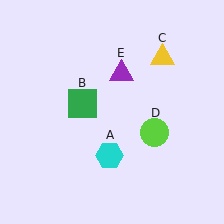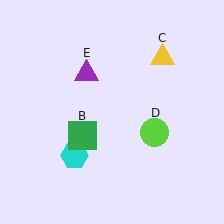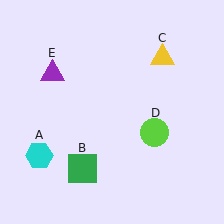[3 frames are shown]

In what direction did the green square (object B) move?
The green square (object B) moved down.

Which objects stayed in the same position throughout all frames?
Yellow triangle (object C) and lime circle (object D) remained stationary.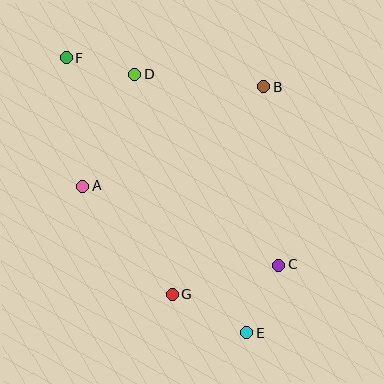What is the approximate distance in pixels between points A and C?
The distance between A and C is approximately 212 pixels.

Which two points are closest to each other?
Points D and F are closest to each other.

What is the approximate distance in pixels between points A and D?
The distance between A and D is approximately 123 pixels.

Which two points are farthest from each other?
Points E and F are farthest from each other.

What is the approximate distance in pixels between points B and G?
The distance between B and G is approximately 227 pixels.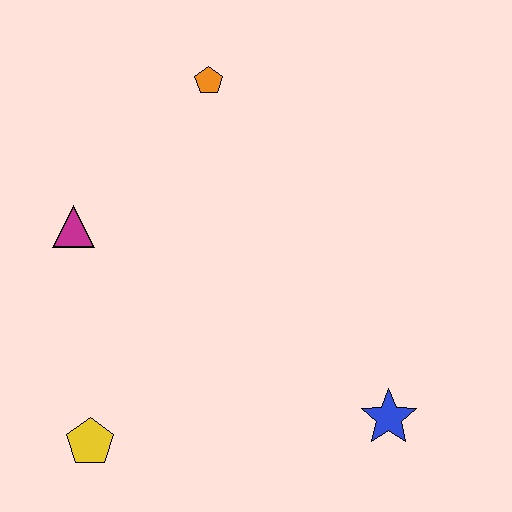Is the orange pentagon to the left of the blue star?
Yes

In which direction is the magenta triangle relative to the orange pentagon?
The magenta triangle is below the orange pentagon.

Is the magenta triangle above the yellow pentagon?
Yes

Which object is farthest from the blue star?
The orange pentagon is farthest from the blue star.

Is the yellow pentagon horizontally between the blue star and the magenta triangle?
Yes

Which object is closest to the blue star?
The yellow pentagon is closest to the blue star.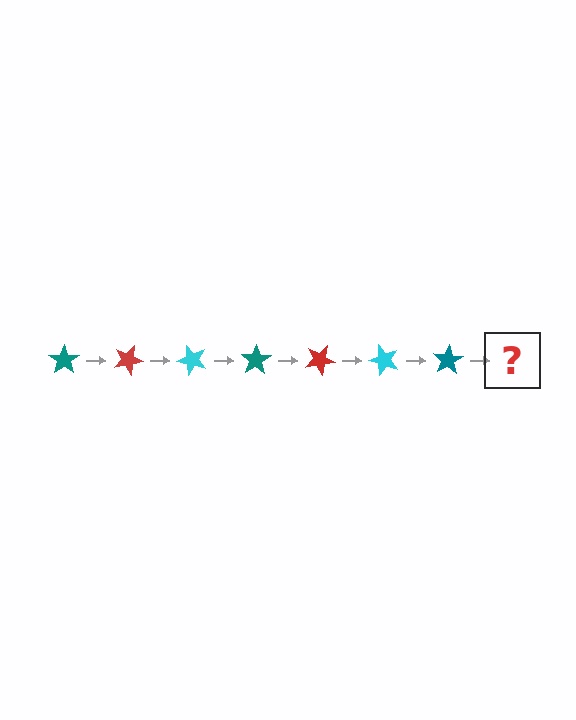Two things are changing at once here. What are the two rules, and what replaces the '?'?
The two rules are that it rotates 25 degrees each step and the color cycles through teal, red, and cyan. The '?' should be a red star, rotated 175 degrees from the start.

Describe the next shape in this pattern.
It should be a red star, rotated 175 degrees from the start.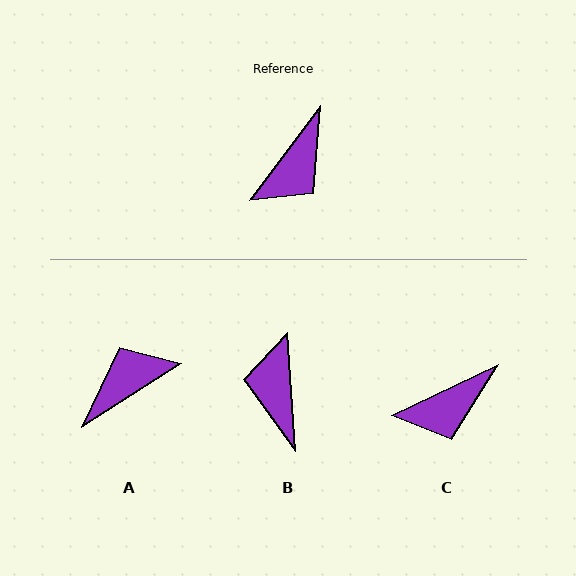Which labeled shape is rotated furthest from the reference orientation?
A, about 159 degrees away.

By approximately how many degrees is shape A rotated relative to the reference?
Approximately 159 degrees counter-clockwise.